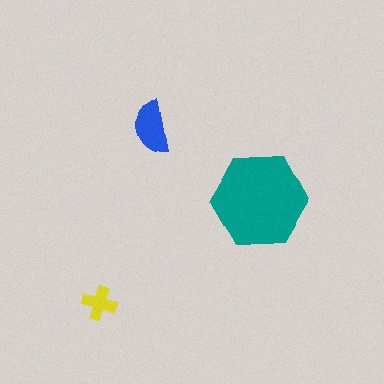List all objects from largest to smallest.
The teal hexagon, the blue semicircle, the yellow cross.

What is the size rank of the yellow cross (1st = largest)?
3rd.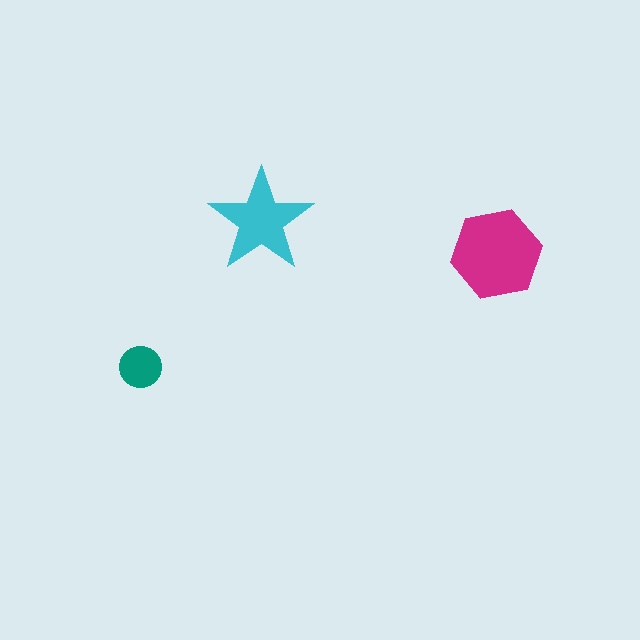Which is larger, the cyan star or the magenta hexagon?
The magenta hexagon.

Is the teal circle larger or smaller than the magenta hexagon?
Smaller.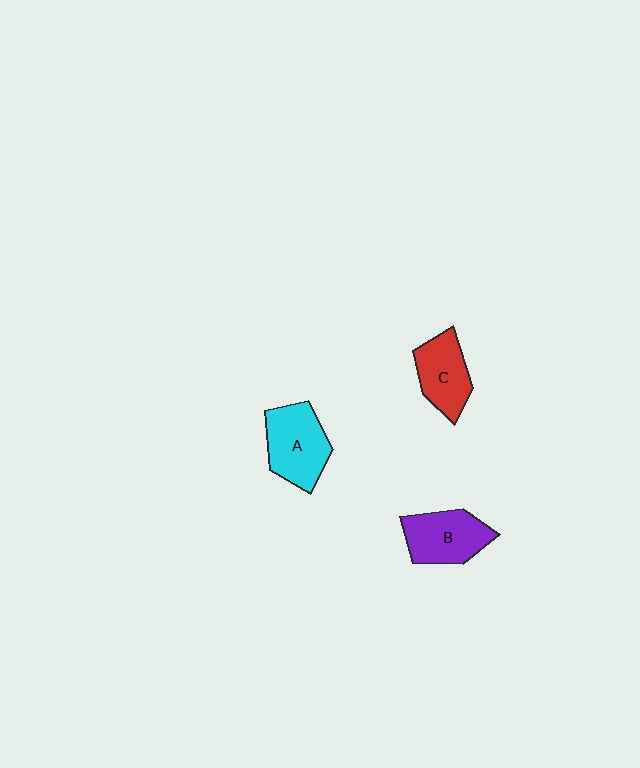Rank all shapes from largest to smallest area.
From largest to smallest: A (cyan), B (purple), C (red).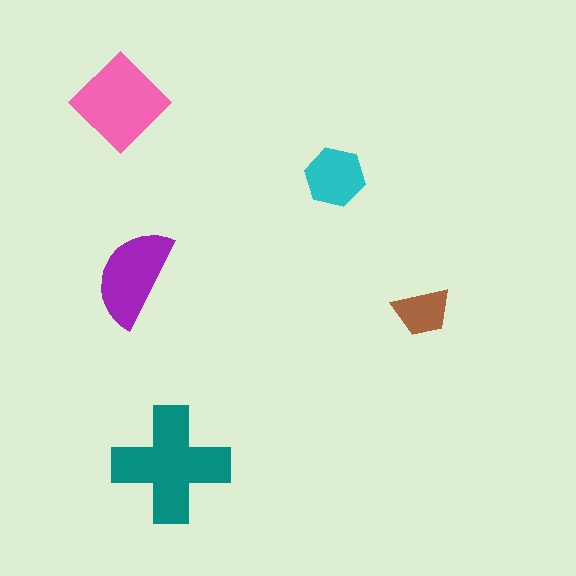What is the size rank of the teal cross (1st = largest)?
1st.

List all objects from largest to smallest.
The teal cross, the pink diamond, the purple semicircle, the cyan hexagon, the brown trapezoid.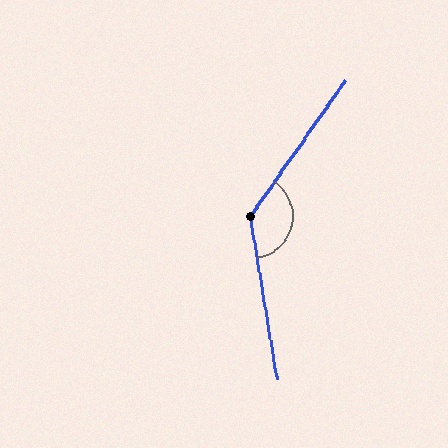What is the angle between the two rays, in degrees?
Approximately 136 degrees.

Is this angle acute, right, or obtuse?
It is obtuse.